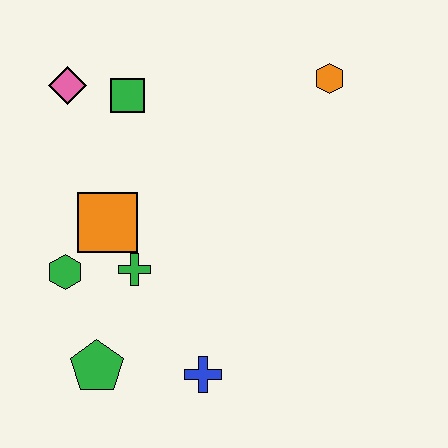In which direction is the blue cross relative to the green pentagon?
The blue cross is to the right of the green pentagon.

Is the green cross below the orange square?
Yes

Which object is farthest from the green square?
The blue cross is farthest from the green square.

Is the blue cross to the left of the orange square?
No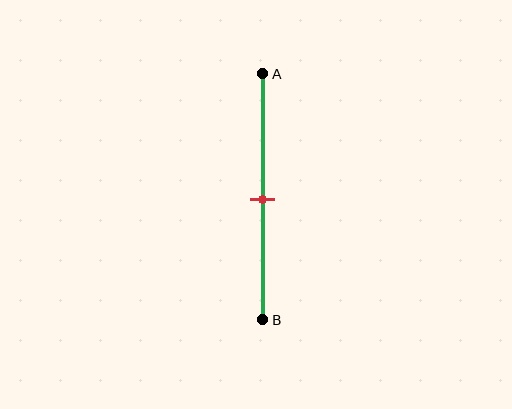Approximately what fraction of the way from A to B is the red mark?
The red mark is approximately 50% of the way from A to B.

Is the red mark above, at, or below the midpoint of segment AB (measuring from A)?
The red mark is approximately at the midpoint of segment AB.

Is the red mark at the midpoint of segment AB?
Yes, the mark is approximately at the midpoint.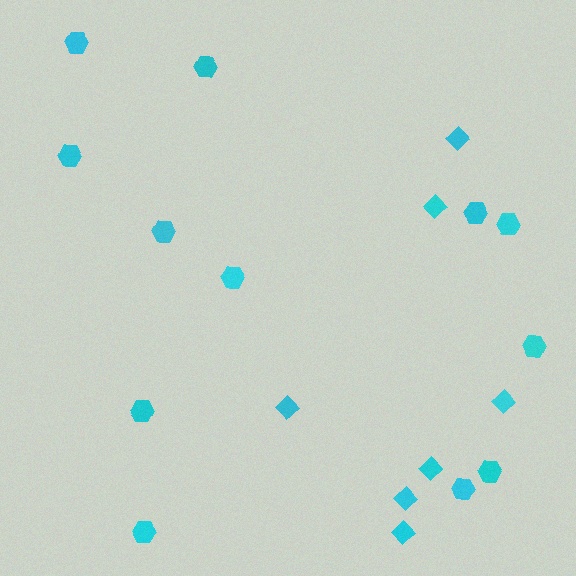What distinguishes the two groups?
There are 2 groups: one group of diamonds (7) and one group of hexagons (12).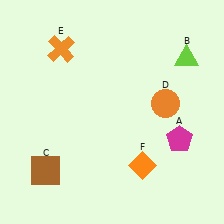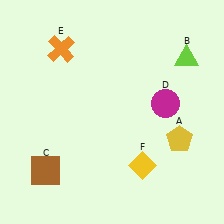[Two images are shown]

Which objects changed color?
A changed from magenta to yellow. D changed from orange to magenta. F changed from orange to yellow.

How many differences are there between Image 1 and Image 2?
There are 3 differences between the two images.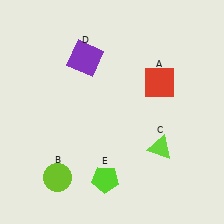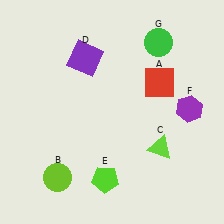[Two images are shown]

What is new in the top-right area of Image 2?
A green circle (G) was added in the top-right area of Image 2.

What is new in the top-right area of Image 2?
A purple hexagon (F) was added in the top-right area of Image 2.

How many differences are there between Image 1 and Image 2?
There are 2 differences between the two images.